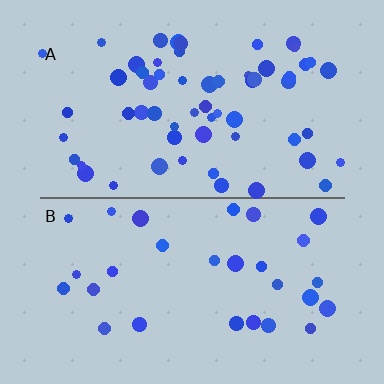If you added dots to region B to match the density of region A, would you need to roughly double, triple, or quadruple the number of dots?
Approximately double.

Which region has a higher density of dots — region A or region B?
A (the top).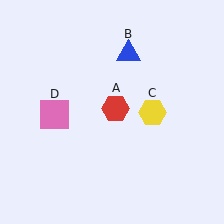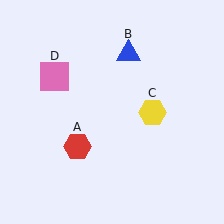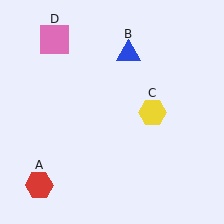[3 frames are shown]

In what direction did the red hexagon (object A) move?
The red hexagon (object A) moved down and to the left.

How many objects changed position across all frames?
2 objects changed position: red hexagon (object A), pink square (object D).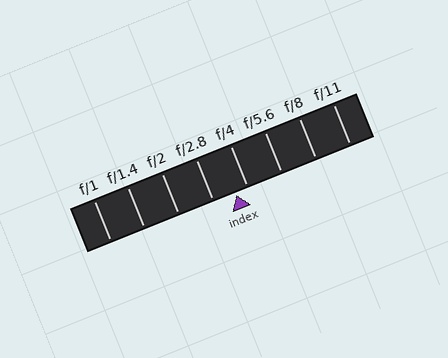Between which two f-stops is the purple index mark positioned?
The index mark is between f/2.8 and f/4.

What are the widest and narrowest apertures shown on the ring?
The widest aperture shown is f/1 and the narrowest is f/11.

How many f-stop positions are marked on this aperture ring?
There are 8 f-stop positions marked.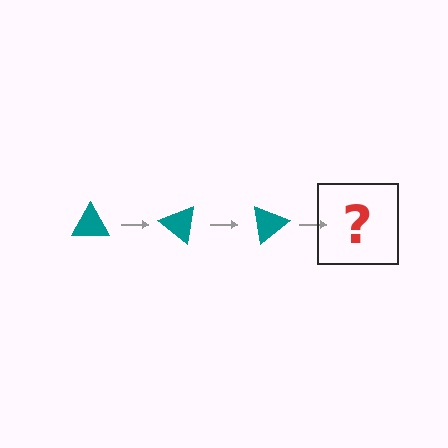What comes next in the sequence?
The next element should be a teal triangle rotated 120 degrees.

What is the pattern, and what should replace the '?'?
The pattern is that the triangle rotates 40 degrees each step. The '?' should be a teal triangle rotated 120 degrees.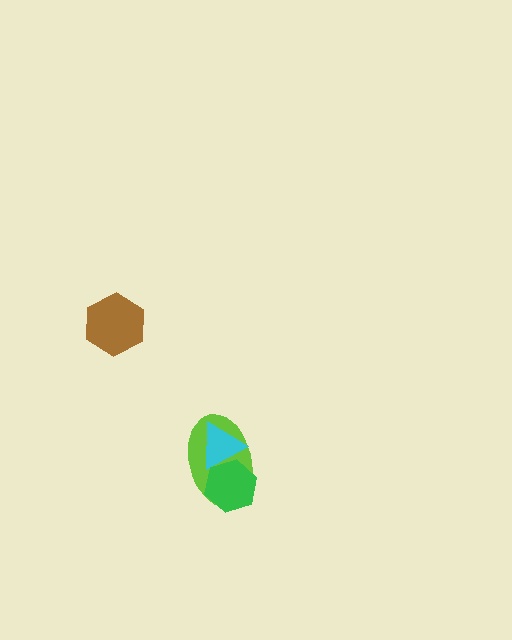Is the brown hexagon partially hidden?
No, no other shape covers it.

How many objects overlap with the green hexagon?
2 objects overlap with the green hexagon.